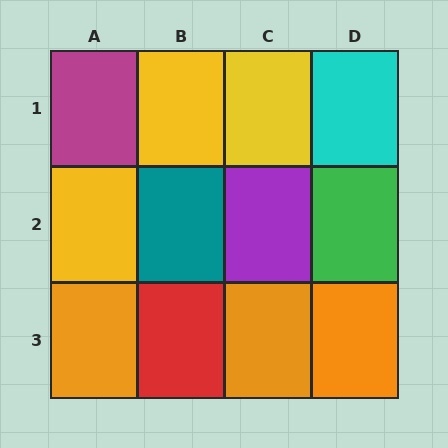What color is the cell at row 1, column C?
Yellow.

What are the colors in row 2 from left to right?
Yellow, teal, purple, green.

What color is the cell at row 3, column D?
Orange.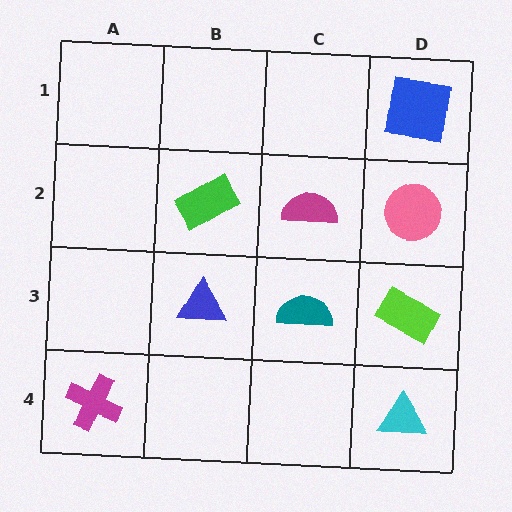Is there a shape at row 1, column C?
No, that cell is empty.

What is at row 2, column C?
A magenta semicircle.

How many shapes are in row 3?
3 shapes.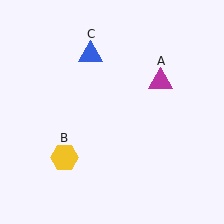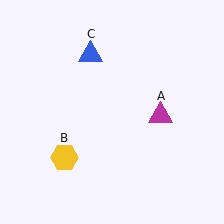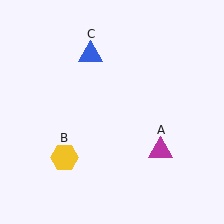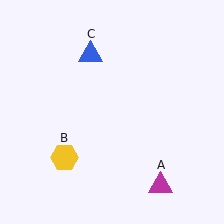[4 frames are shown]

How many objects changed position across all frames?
1 object changed position: magenta triangle (object A).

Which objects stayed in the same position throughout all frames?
Yellow hexagon (object B) and blue triangle (object C) remained stationary.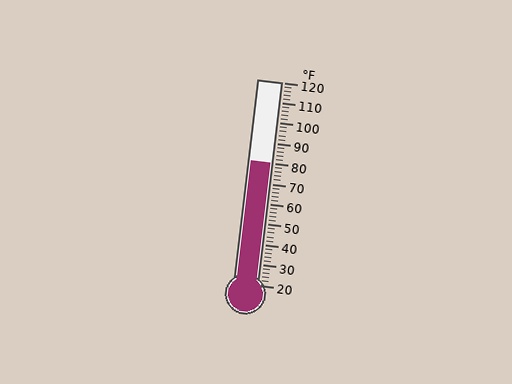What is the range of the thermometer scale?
The thermometer scale ranges from 20°F to 120°F.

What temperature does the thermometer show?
The thermometer shows approximately 80°F.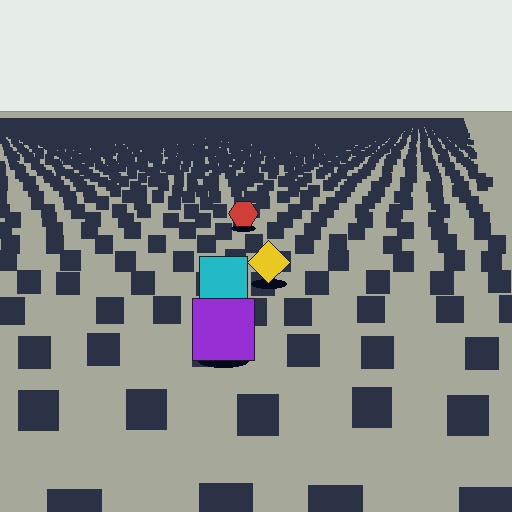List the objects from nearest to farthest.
From nearest to farthest: the purple square, the cyan square, the yellow diamond, the red hexagon.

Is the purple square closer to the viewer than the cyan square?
Yes. The purple square is closer — you can tell from the texture gradient: the ground texture is coarser near it.